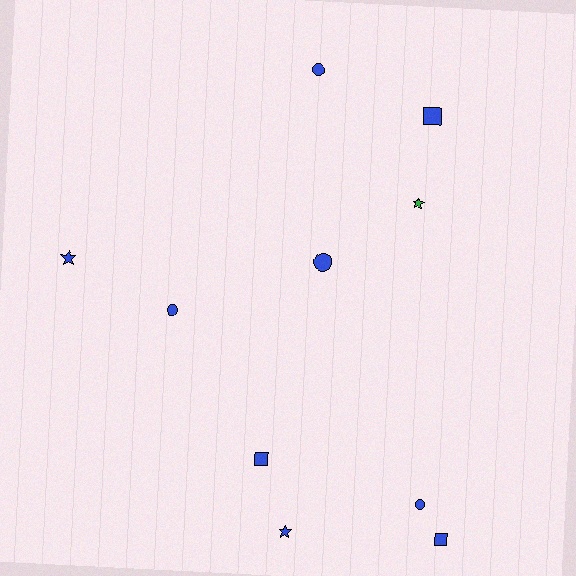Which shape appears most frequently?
Circle, with 4 objects.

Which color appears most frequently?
Blue, with 9 objects.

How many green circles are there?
There are no green circles.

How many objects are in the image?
There are 10 objects.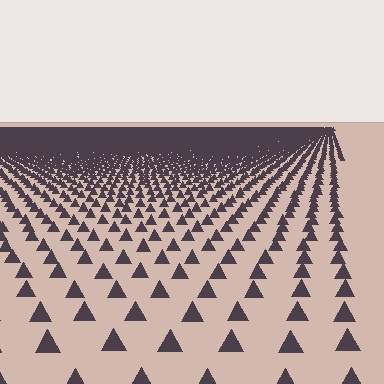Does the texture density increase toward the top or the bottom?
Density increases toward the top.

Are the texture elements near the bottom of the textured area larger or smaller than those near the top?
Larger. Near the bottom, elements are closer to the viewer and appear at a bigger on-screen size.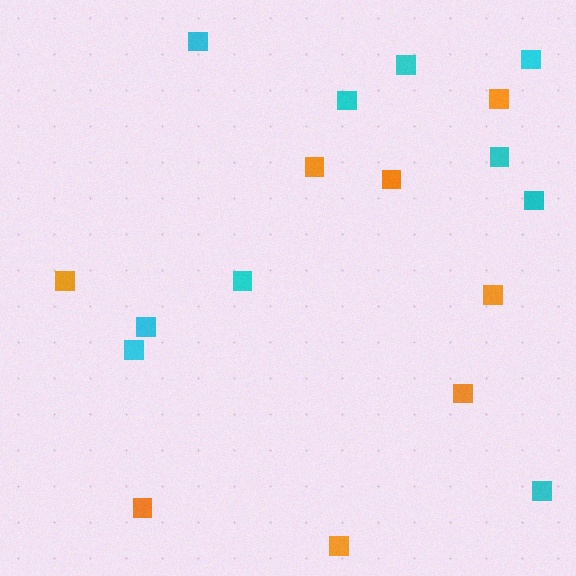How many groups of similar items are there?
There are 2 groups: one group of orange squares (8) and one group of cyan squares (10).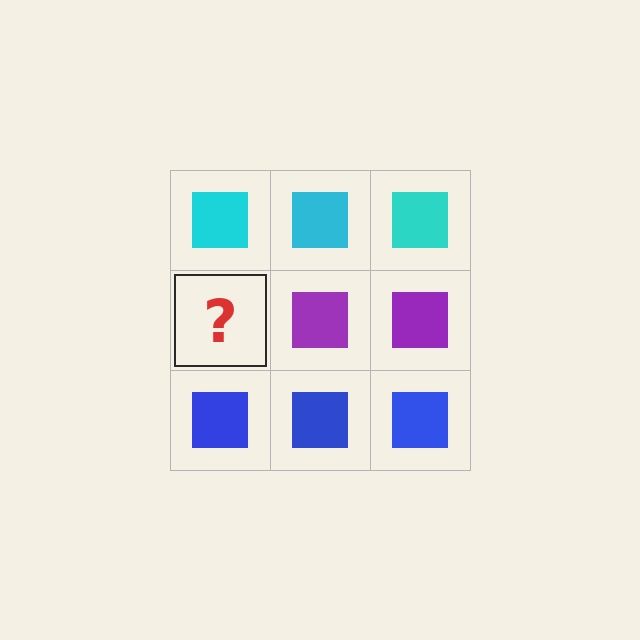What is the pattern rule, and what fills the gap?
The rule is that each row has a consistent color. The gap should be filled with a purple square.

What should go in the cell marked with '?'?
The missing cell should contain a purple square.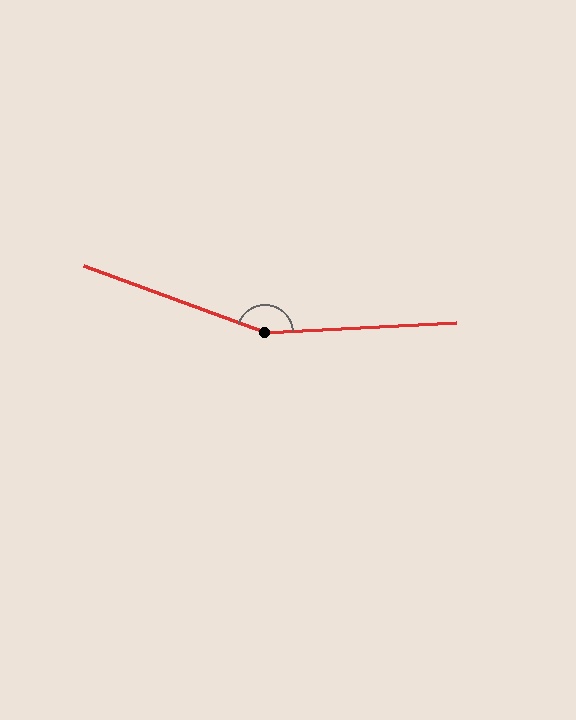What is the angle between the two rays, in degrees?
Approximately 156 degrees.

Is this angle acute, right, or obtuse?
It is obtuse.